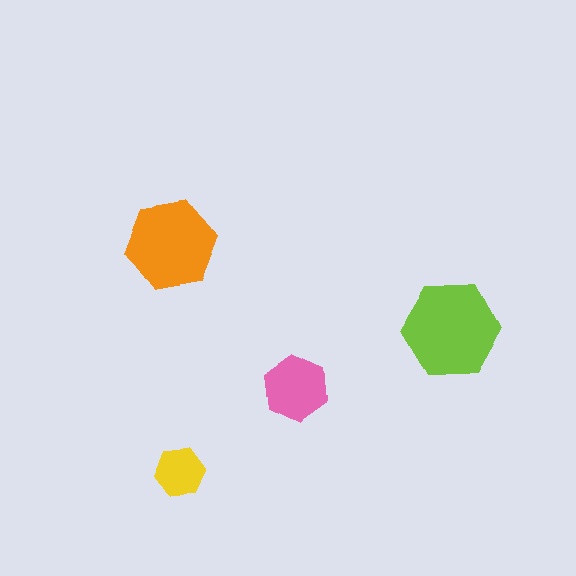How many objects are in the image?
There are 4 objects in the image.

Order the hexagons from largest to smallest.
the lime one, the orange one, the pink one, the yellow one.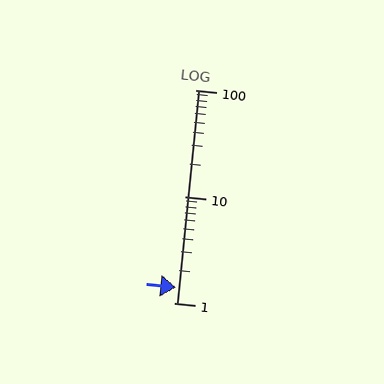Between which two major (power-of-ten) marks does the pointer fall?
The pointer is between 1 and 10.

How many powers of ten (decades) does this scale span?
The scale spans 2 decades, from 1 to 100.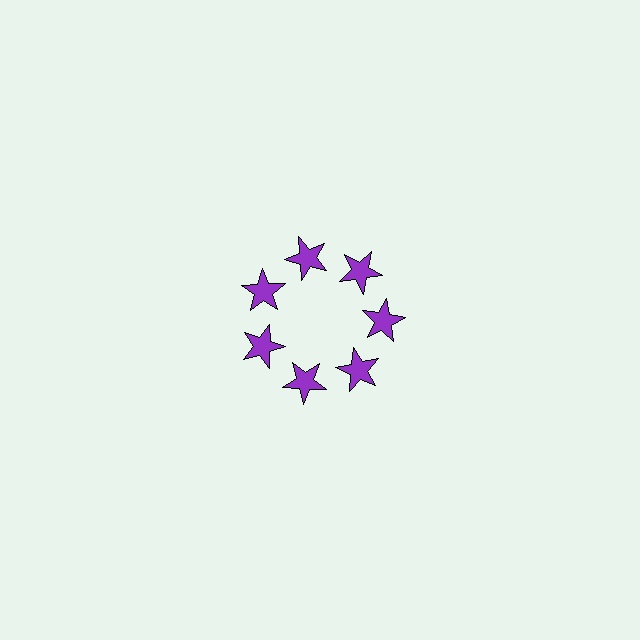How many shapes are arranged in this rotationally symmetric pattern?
There are 7 shapes, arranged in 7 groups of 1.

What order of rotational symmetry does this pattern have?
This pattern has 7-fold rotational symmetry.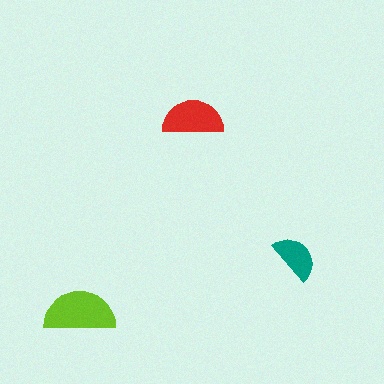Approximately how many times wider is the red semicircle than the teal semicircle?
About 1.5 times wider.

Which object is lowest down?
The lime semicircle is bottommost.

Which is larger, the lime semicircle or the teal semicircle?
The lime one.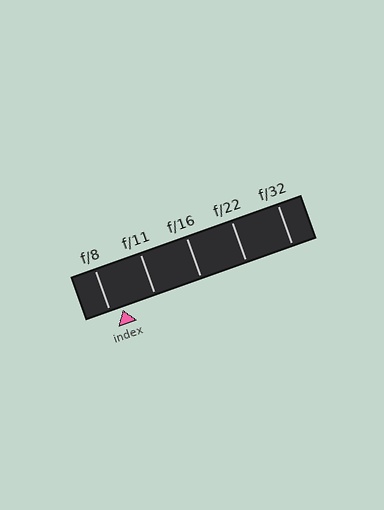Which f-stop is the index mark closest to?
The index mark is closest to f/8.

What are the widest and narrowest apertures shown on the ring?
The widest aperture shown is f/8 and the narrowest is f/32.